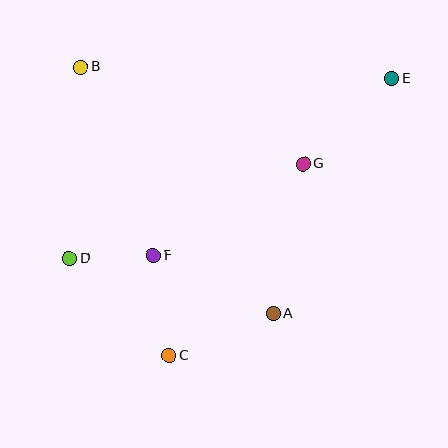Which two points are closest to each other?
Points D and F are closest to each other.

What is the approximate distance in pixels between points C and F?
The distance between C and F is approximately 101 pixels.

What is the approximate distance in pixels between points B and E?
The distance between B and E is approximately 312 pixels.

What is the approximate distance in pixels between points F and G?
The distance between F and G is approximately 176 pixels.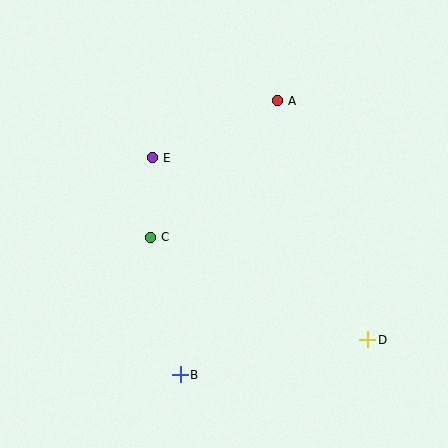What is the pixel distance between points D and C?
The distance between D and C is 240 pixels.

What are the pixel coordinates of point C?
Point C is at (151, 237).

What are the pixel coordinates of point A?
Point A is at (278, 101).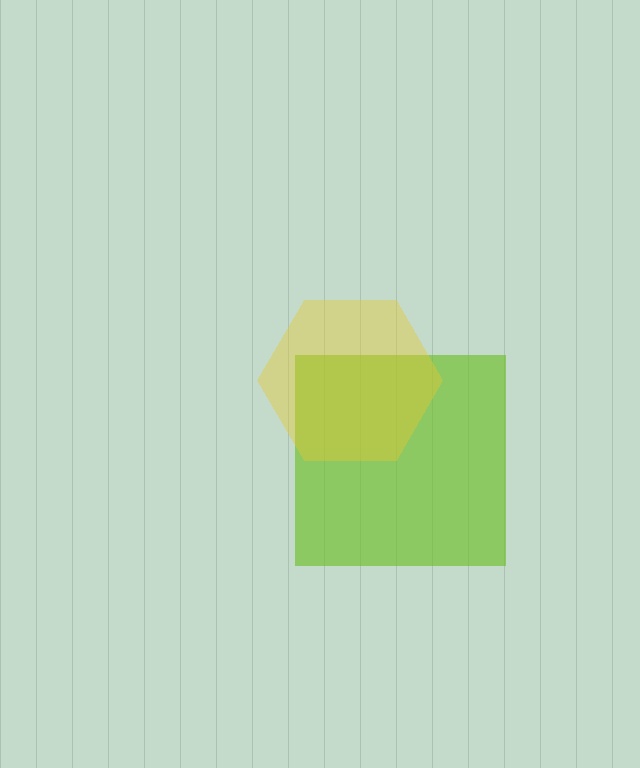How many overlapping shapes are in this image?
There are 2 overlapping shapes in the image.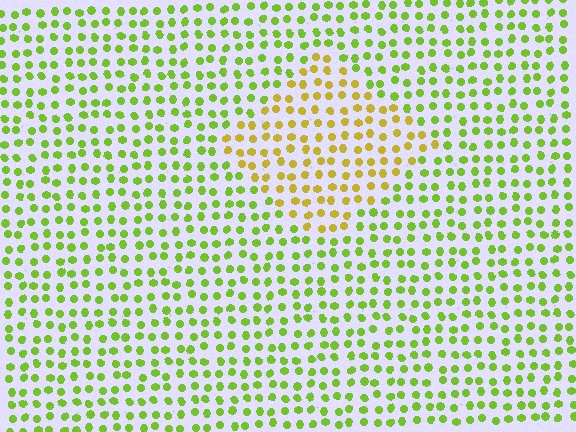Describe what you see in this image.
The image is filled with small lime elements in a uniform arrangement. A diamond-shaped region is visible where the elements are tinted to a slightly different hue, forming a subtle color boundary.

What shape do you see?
I see a diamond.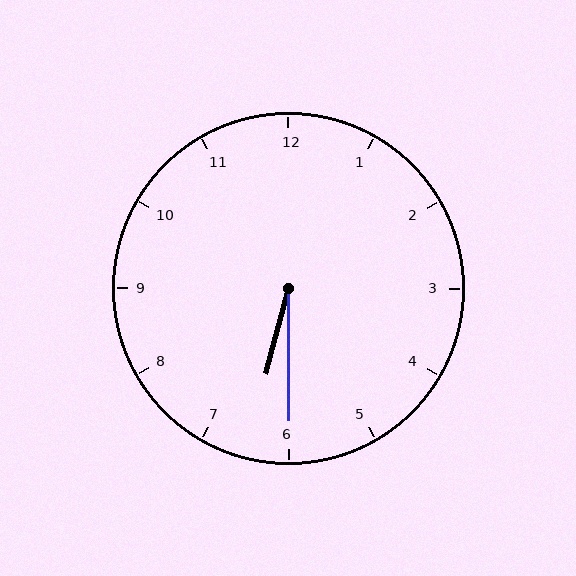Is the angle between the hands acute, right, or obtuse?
It is acute.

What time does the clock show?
6:30.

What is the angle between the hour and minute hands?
Approximately 15 degrees.